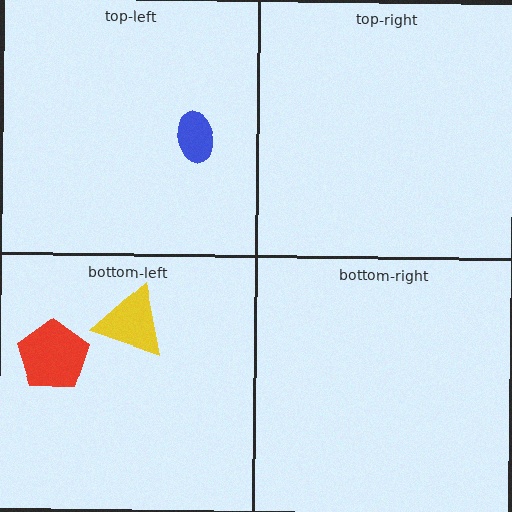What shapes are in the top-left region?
The blue ellipse.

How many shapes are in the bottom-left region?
2.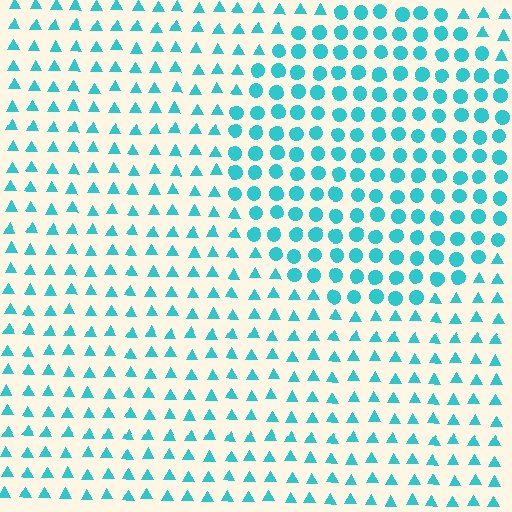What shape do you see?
I see a circle.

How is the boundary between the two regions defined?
The boundary is defined by a change in element shape: circles inside vs. triangles outside. All elements share the same color and spacing.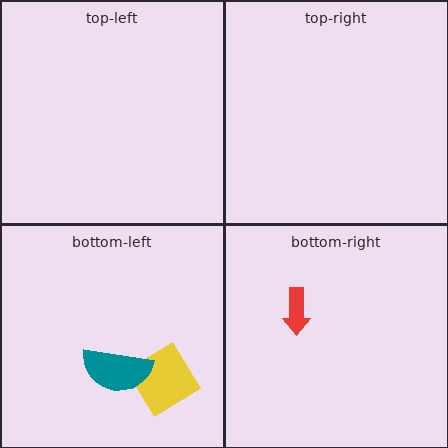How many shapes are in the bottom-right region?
1.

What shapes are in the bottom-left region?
The yellow diamond, the teal semicircle.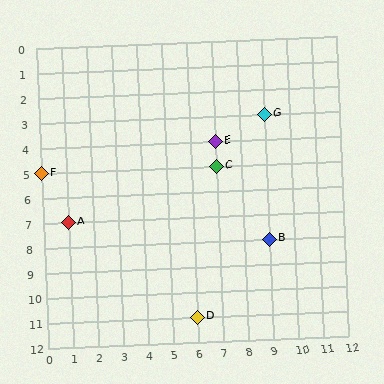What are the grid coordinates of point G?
Point G is at grid coordinates (9, 3).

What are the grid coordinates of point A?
Point A is at grid coordinates (1, 7).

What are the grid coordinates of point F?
Point F is at grid coordinates (0, 5).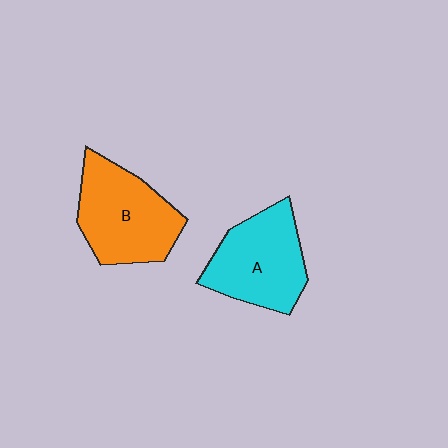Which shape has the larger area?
Shape B (orange).